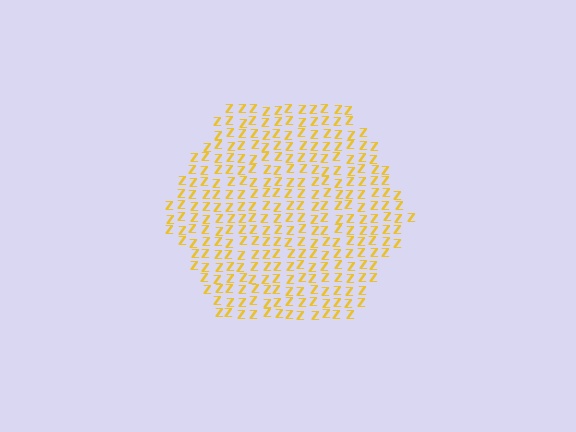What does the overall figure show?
The overall figure shows a hexagon.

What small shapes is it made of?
It is made of small letter Z's.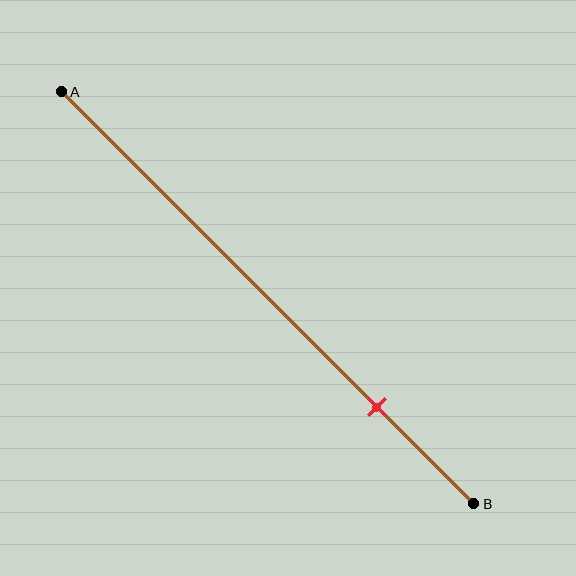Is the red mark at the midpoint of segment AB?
No, the mark is at about 75% from A, not at the 50% midpoint.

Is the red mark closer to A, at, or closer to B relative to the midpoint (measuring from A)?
The red mark is closer to point B than the midpoint of segment AB.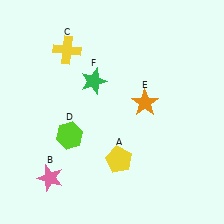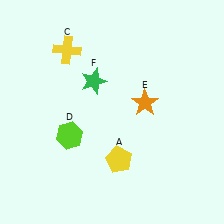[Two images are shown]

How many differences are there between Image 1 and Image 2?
There is 1 difference between the two images.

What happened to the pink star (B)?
The pink star (B) was removed in Image 2. It was in the bottom-left area of Image 1.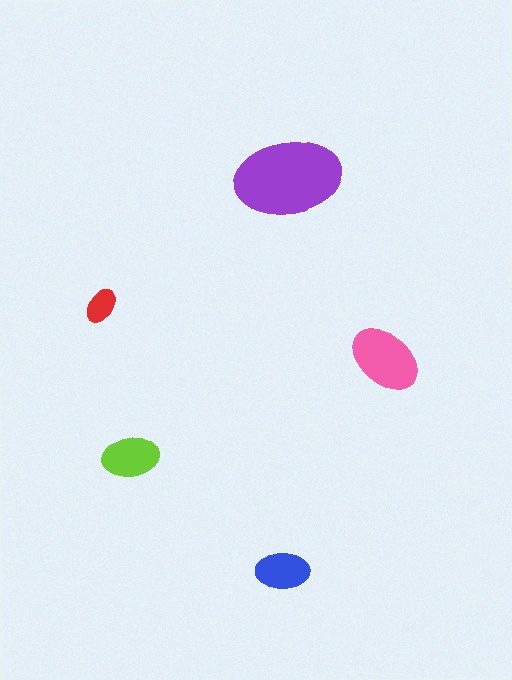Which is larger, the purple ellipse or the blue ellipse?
The purple one.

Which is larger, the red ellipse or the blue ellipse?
The blue one.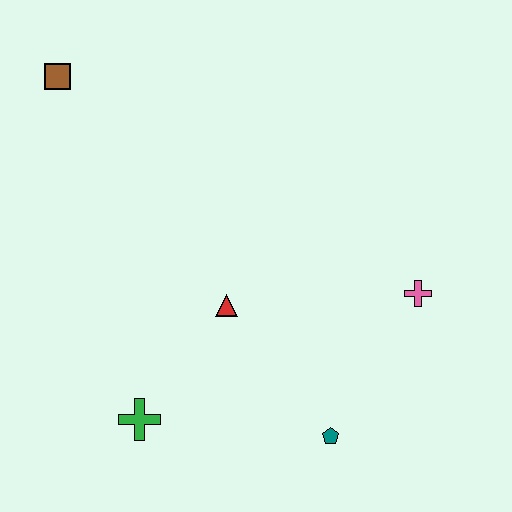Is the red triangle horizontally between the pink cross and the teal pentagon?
No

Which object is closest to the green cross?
The red triangle is closest to the green cross.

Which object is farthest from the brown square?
The teal pentagon is farthest from the brown square.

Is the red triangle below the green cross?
No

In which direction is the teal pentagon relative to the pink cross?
The teal pentagon is below the pink cross.